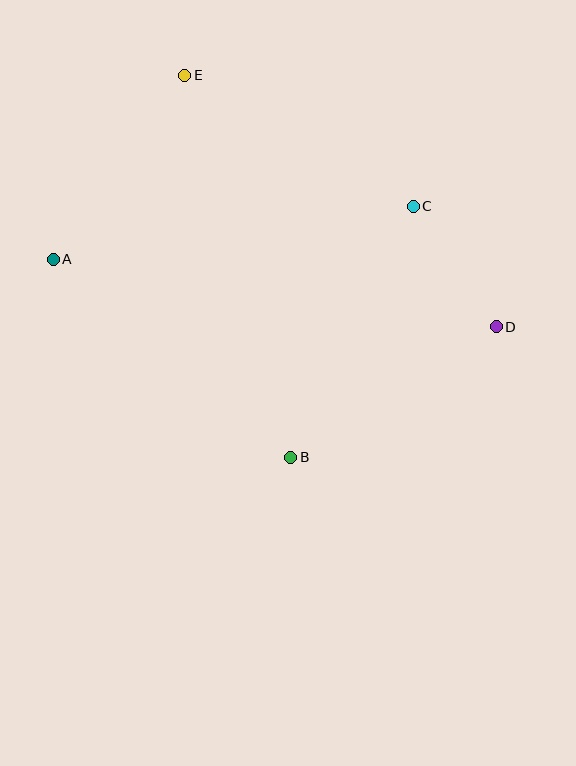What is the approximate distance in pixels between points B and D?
The distance between B and D is approximately 244 pixels.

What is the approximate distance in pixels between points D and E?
The distance between D and E is approximately 400 pixels.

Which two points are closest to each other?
Points C and D are closest to each other.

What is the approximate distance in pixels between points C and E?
The distance between C and E is approximately 263 pixels.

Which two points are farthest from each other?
Points A and D are farthest from each other.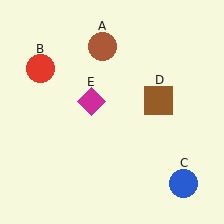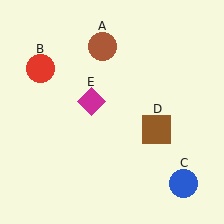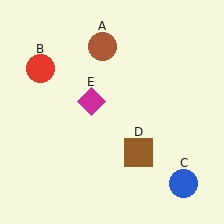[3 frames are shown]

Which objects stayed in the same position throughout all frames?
Brown circle (object A) and red circle (object B) and blue circle (object C) and magenta diamond (object E) remained stationary.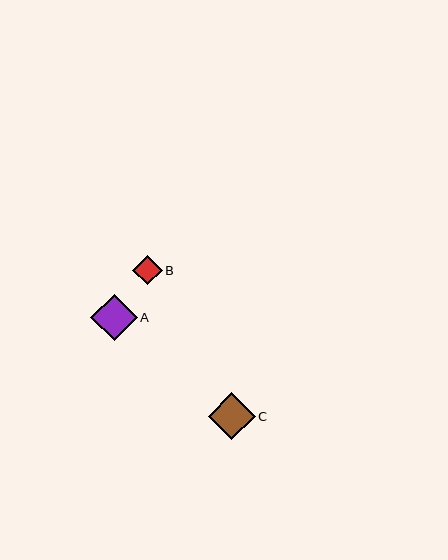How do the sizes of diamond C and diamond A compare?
Diamond C and diamond A are approximately the same size.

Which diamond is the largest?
Diamond C is the largest with a size of approximately 47 pixels.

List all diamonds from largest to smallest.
From largest to smallest: C, A, B.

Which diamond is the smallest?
Diamond B is the smallest with a size of approximately 29 pixels.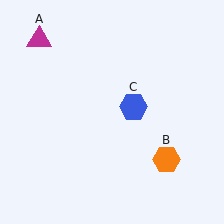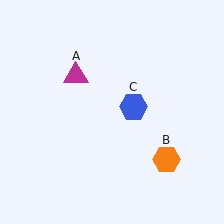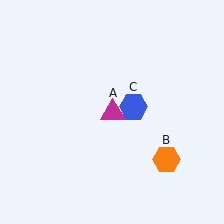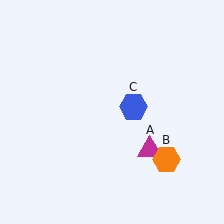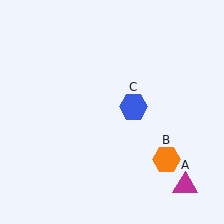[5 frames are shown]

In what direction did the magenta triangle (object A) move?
The magenta triangle (object A) moved down and to the right.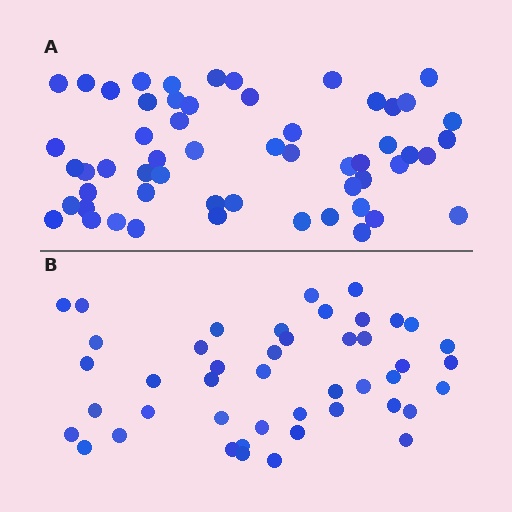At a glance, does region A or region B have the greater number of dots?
Region A (the top region) has more dots.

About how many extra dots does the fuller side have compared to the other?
Region A has roughly 12 or so more dots than region B.